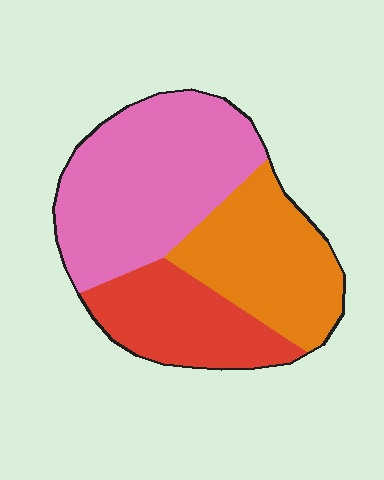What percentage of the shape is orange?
Orange takes up about one third (1/3) of the shape.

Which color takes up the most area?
Pink, at roughly 45%.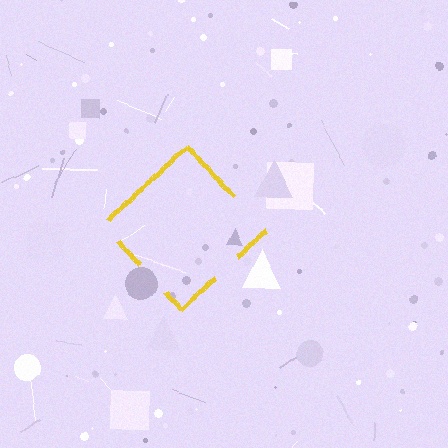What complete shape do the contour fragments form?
The contour fragments form a diamond.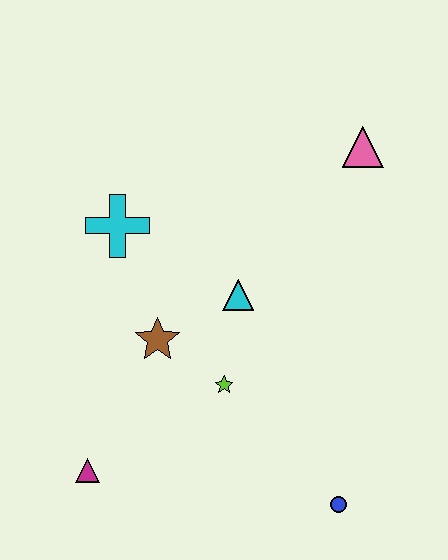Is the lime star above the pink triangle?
No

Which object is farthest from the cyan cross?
The blue circle is farthest from the cyan cross.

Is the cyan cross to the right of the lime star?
No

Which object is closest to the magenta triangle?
The brown star is closest to the magenta triangle.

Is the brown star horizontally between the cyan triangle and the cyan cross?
Yes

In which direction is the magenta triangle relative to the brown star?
The magenta triangle is below the brown star.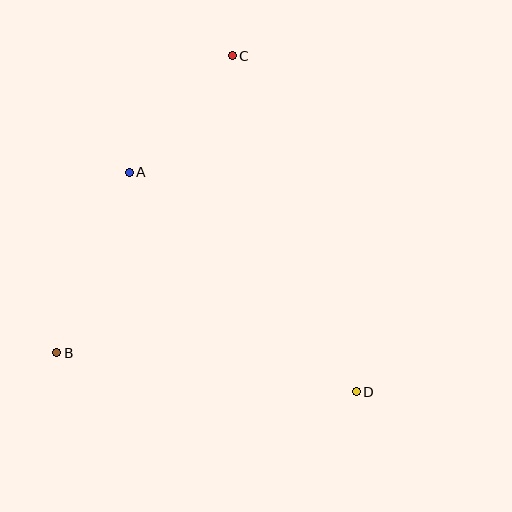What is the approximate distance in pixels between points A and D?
The distance between A and D is approximately 316 pixels.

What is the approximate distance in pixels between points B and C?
The distance between B and C is approximately 345 pixels.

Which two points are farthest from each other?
Points C and D are farthest from each other.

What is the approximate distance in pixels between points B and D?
The distance between B and D is approximately 302 pixels.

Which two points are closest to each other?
Points A and C are closest to each other.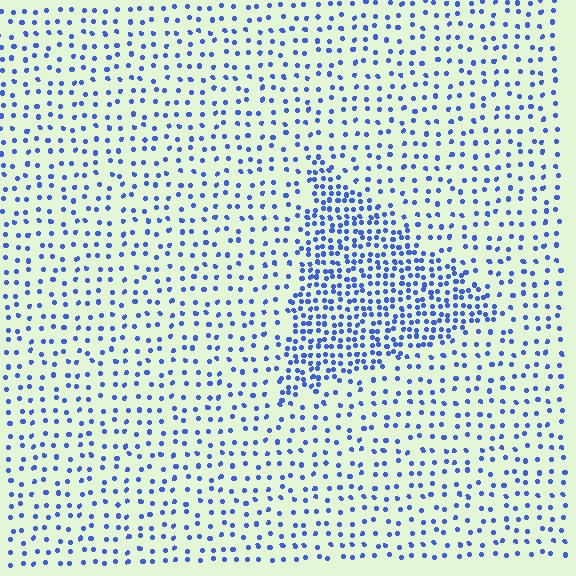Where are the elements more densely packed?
The elements are more densely packed inside the triangle boundary.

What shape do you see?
I see a triangle.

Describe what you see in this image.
The image contains small blue elements arranged at two different densities. A triangle-shaped region is visible where the elements are more densely packed than the surrounding area.